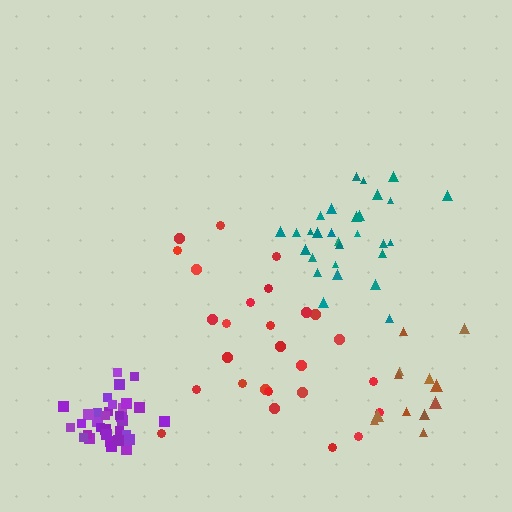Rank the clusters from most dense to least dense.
purple, teal, brown, red.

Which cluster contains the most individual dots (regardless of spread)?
Purple (34).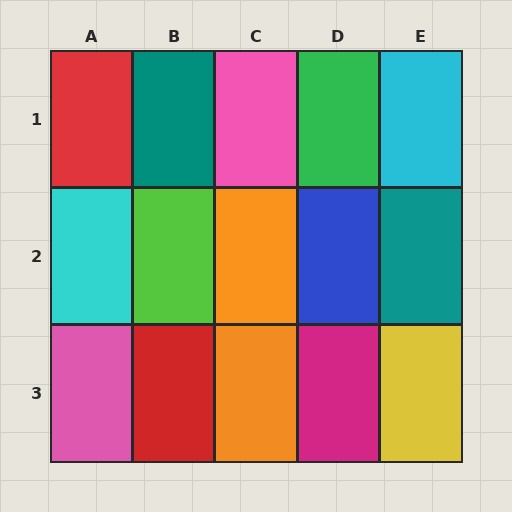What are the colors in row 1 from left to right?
Red, teal, pink, green, cyan.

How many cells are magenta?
1 cell is magenta.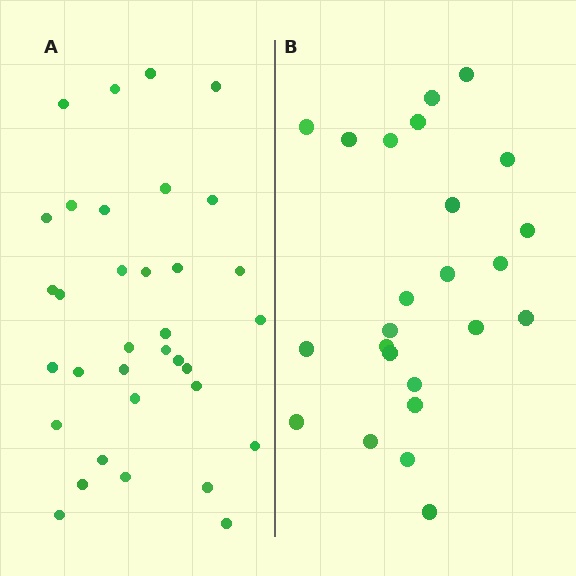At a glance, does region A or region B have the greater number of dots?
Region A (the left region) has more dots.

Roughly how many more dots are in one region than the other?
Region A has roughly 10 or so more dots than region B.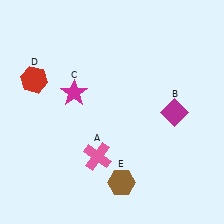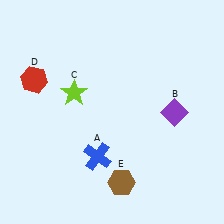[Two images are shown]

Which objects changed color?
A changed from pink to blue. B changed from magenta to purple. C changed from magenta to lime.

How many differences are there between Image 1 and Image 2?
There are 3 differences between the two images.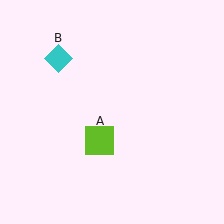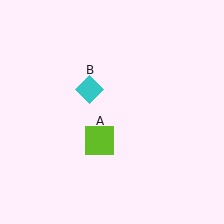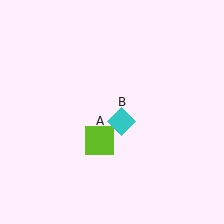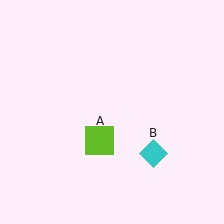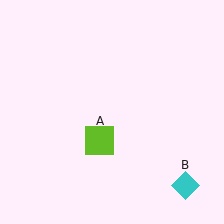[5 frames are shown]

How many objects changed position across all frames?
1 object changed position: cyan diamond (object B).